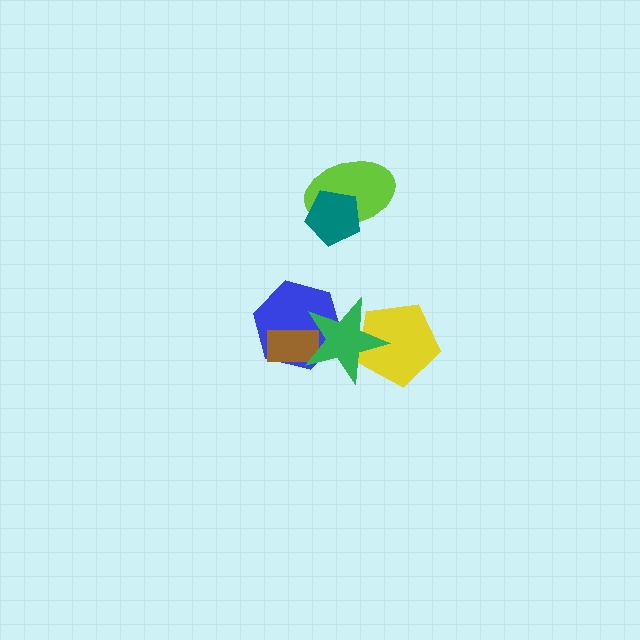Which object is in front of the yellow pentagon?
The green star is in front of the yellow pentagon.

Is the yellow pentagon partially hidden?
Yes, it is partially covered by another shape.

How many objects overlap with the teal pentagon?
1 object overlaps with the teal pentagon.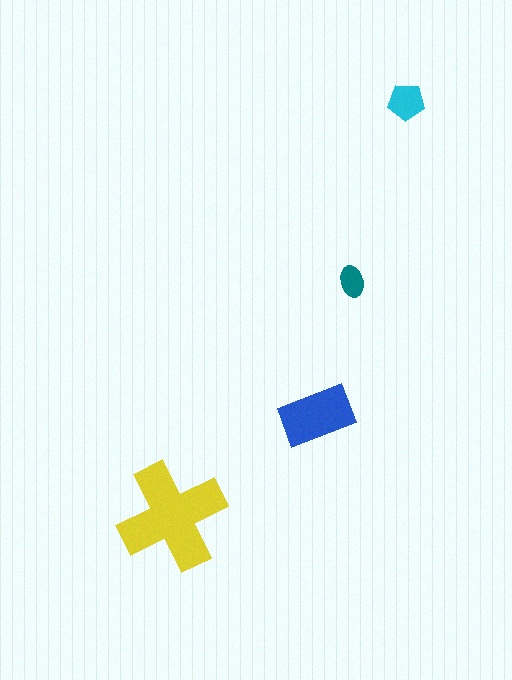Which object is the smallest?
The teal ellipse.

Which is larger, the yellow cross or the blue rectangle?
The yellow cross.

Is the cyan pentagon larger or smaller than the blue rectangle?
Smaller.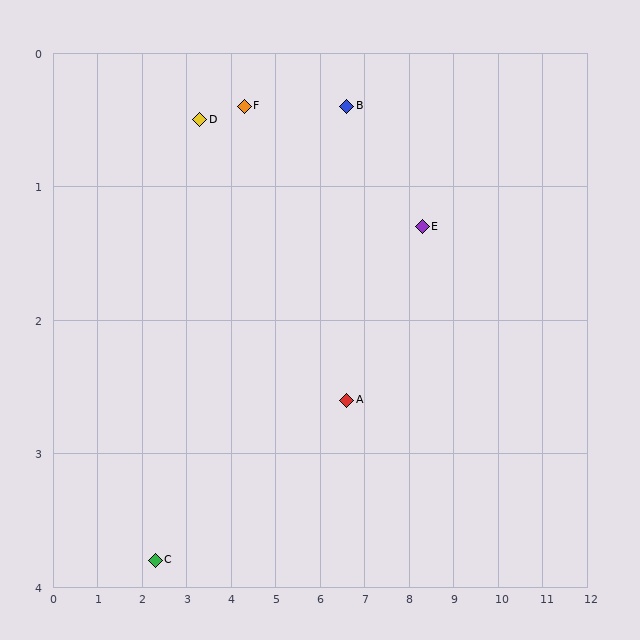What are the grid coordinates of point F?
Point F is at approximately (4.3, 0.4).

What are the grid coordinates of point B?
Point B is at approximately (6.6, 0.4).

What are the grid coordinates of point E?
Point E is at approximately (8.3, 1.3).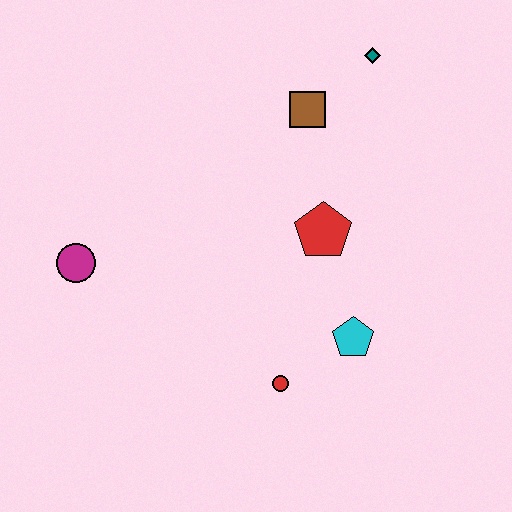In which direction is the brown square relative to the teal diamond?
The brown square is to the left of the teal diamond.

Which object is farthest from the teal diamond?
The magenta circle is farthest from the teal diamond.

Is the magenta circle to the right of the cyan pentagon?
No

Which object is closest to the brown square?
The teal diamond is closest to the brown square.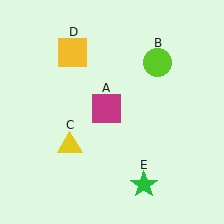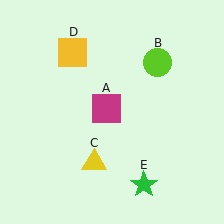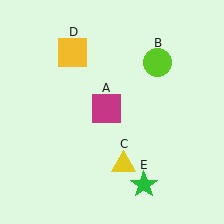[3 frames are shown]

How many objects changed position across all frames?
1 object changed position: yellow triangle (object C).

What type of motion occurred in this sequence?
The yellow triangle (object C) rotated counterclockwise around the center of the scene.